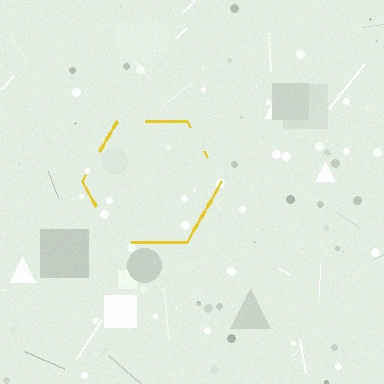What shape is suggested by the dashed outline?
The dashed outline suggests a hexagon.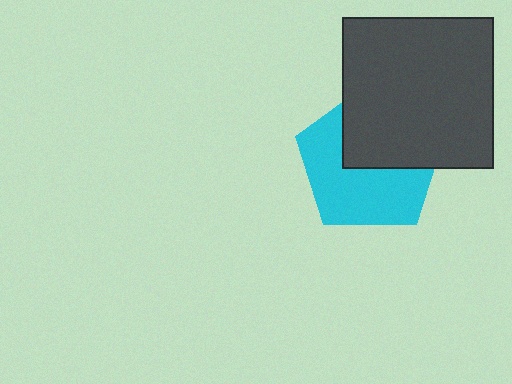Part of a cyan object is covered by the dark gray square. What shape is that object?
It is a pentagon.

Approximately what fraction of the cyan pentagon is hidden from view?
Roughly 44% of the cyan pentagon is hidden behind the dark gray square.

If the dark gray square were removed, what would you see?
You would see the complete cyan pentagon.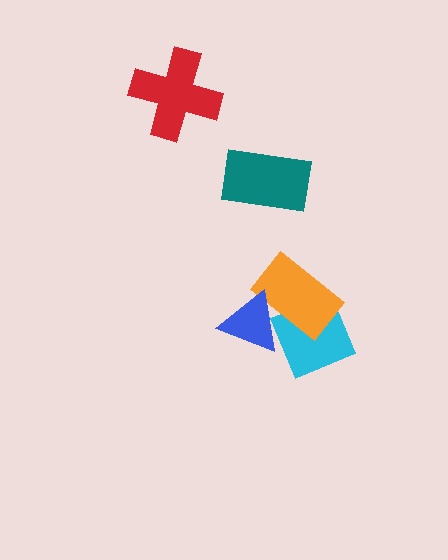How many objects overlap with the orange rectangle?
2 objects overlap with the orange rectangle.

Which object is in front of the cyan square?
The orange rectangle is in front of the cyan square.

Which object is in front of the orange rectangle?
The blue triangle is in front of the orange rectangle.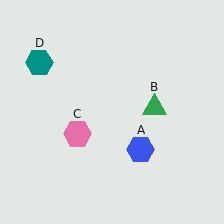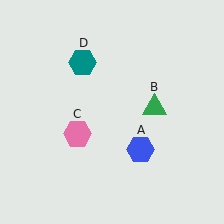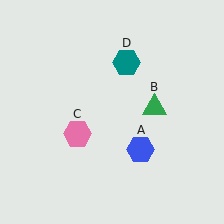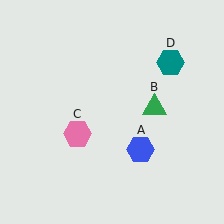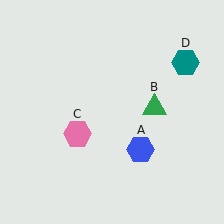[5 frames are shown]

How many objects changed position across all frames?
1 object changed position: teal hexagon (object D).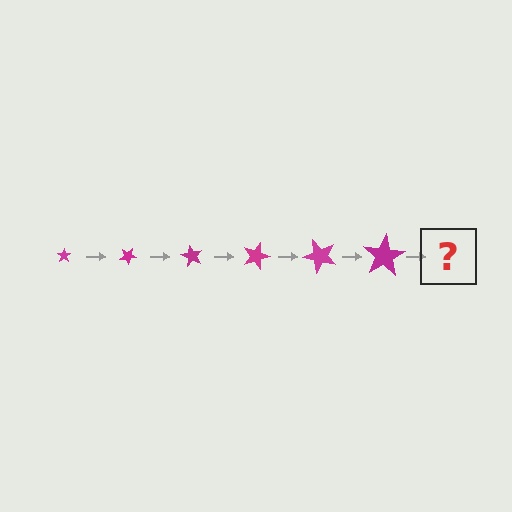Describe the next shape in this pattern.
It should be a star, larger than the previous one and rotated 180 degrees from the start.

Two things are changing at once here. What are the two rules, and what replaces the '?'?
The two rules are that the star grows larger each step and it rotates 30 degrees each step. The '?' should be a star, larger than the previous one and rotated 180 degrees from the start.